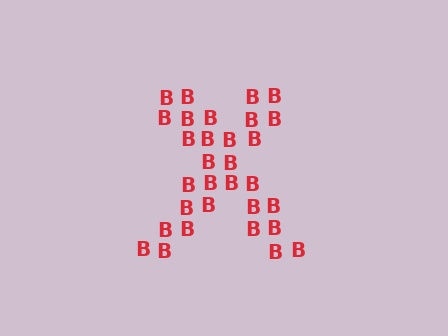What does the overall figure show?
The overall figure shows the letter X.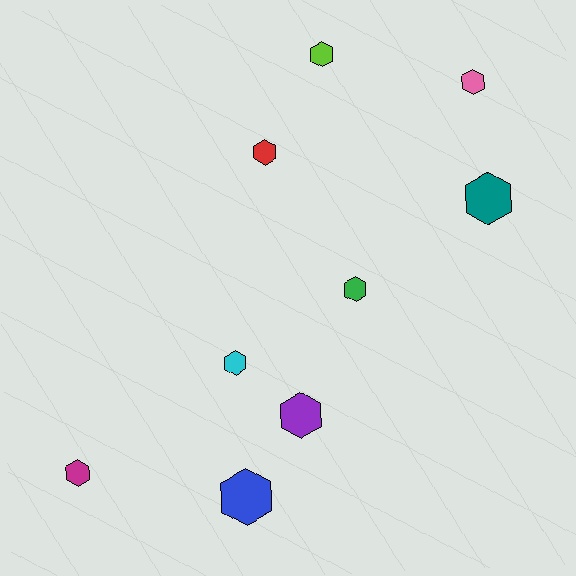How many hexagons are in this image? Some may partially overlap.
There are 9 hexagons.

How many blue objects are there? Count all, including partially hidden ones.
There is 1 blue object.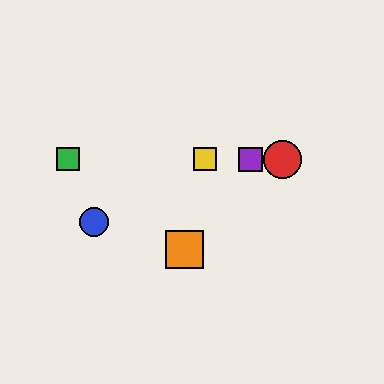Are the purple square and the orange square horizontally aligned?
No, the purple square is at y≈159 and the orange square is at y≈250.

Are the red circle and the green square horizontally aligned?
Yes, both are at y≈159.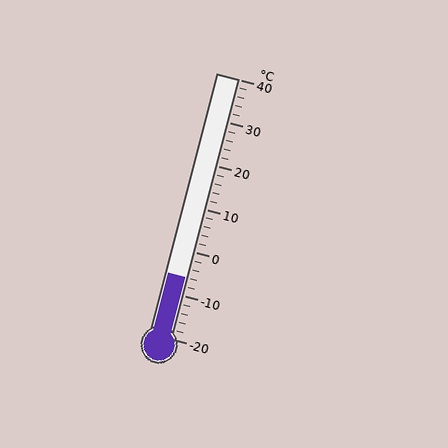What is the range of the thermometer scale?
The thermometer scale ranges from -20°C to 40°C.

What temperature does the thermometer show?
The thermometer shows approximately -6°C.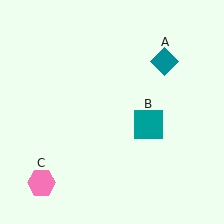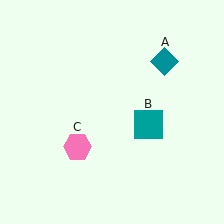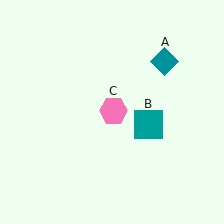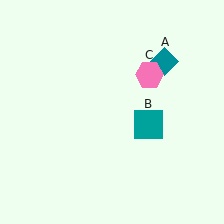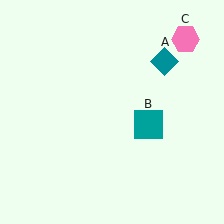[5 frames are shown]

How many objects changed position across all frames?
1 object changed position: pink hexagon (object C).